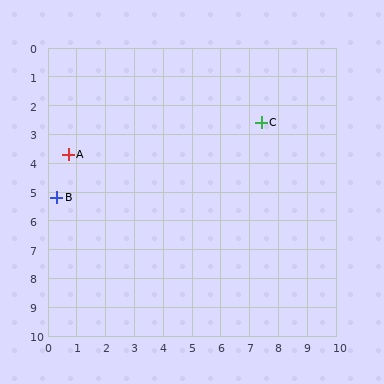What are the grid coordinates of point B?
Point B is at approximately (0.3, 5.2).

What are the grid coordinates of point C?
Point C is at approximately (7.4, 2.6).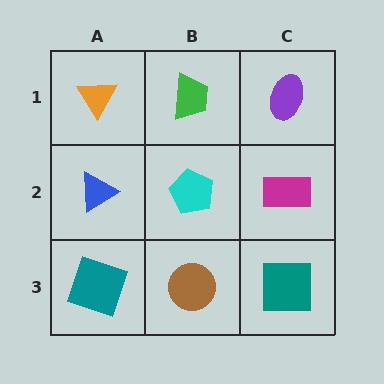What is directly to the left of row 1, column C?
A green trapezoid.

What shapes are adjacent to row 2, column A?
An orange triangle (row 1, column A), a teal square (row 3, column A), a cyan pentagon (row 2, column B).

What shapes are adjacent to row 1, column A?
A blue triangle (row 2, column A), a green trapezoid (row 1, column B).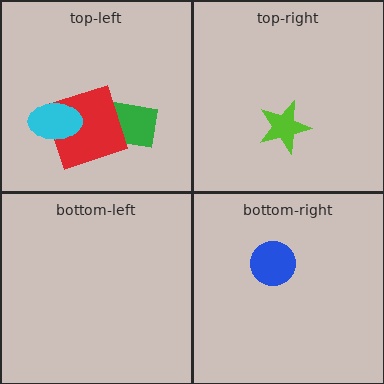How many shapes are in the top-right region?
1.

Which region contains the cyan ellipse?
The top-left region.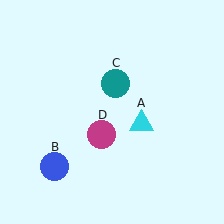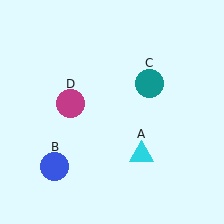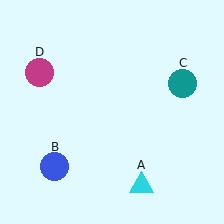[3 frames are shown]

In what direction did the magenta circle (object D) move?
The magenta circle (object D) moved up and to the left.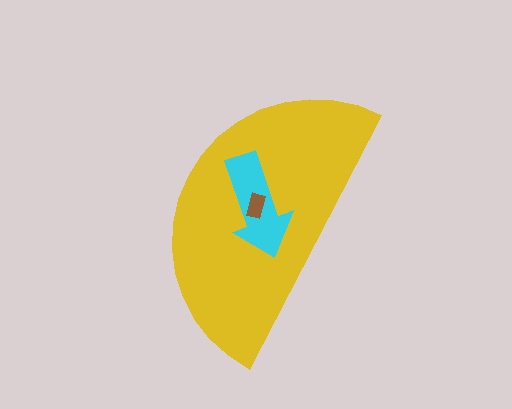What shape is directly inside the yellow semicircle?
The cyan arrow.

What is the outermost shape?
The yellow semicircle.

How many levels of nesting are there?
3.